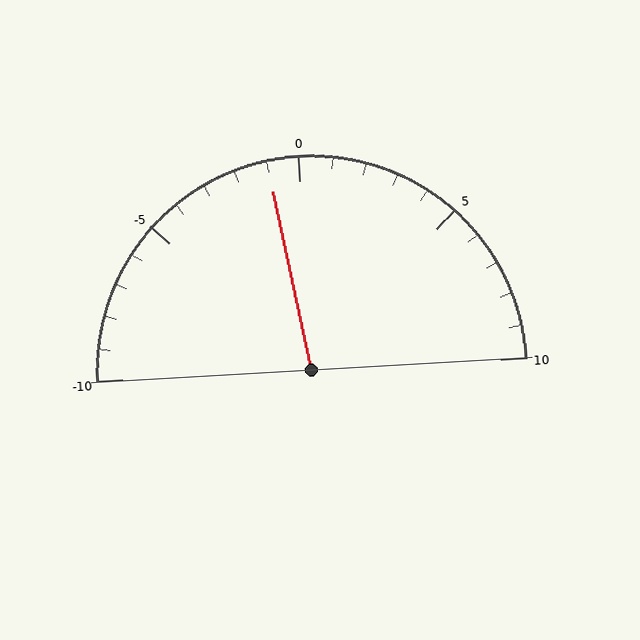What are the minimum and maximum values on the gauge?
The gauge ranges from -10 to 10.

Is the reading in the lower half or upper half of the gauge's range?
The reading is in the lower half of the range (-10 to 10).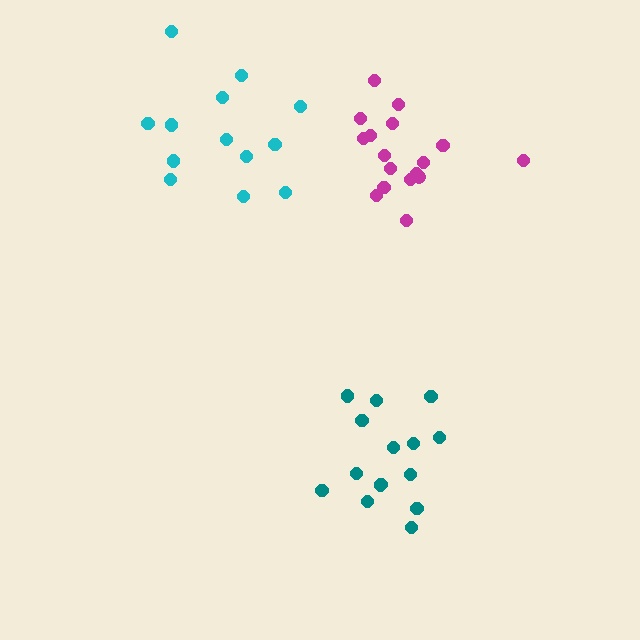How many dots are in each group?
Group 1: 15 dots, Group 2: 17 dots, Group 3: 13 dots (45 total).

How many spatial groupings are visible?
There are 3 spatial groupings.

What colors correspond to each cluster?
The clusters are colored: teal, magenta, cyan.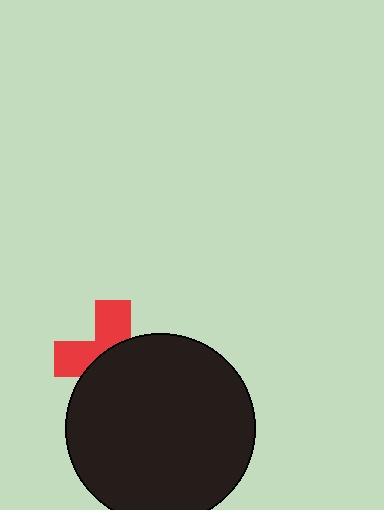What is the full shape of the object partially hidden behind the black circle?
The partially hidden object is a red cross.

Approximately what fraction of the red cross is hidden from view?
Roughly 58% of the red cross is hidden behind the black circle.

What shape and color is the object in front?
The object in front is a black circle.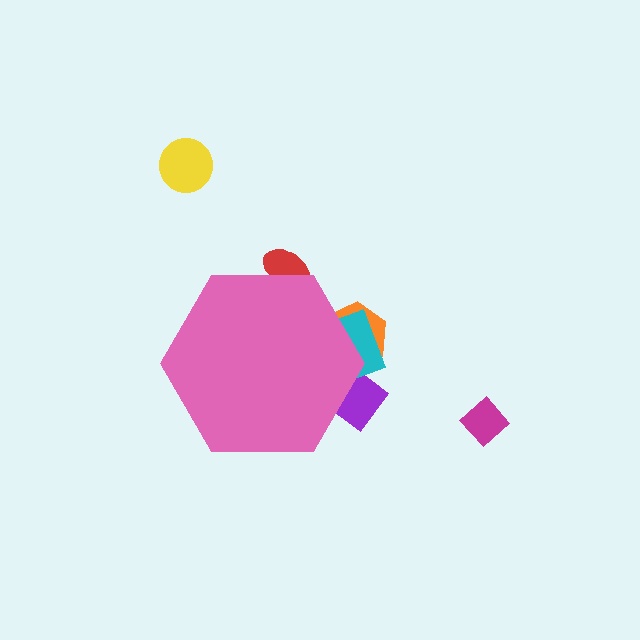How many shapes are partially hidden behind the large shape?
4 shapes are partially hidden.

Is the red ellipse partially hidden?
Yes, the red ellipse is partially hidden behind the pink hexagon.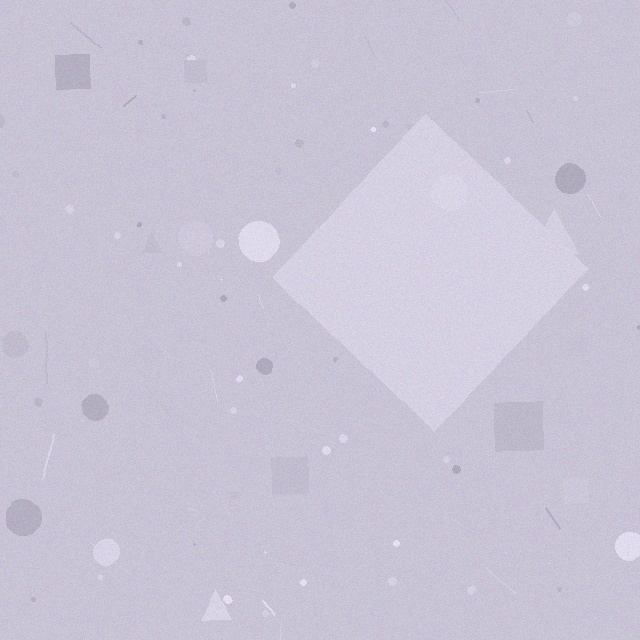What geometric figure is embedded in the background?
A diamond is embedded in the background.